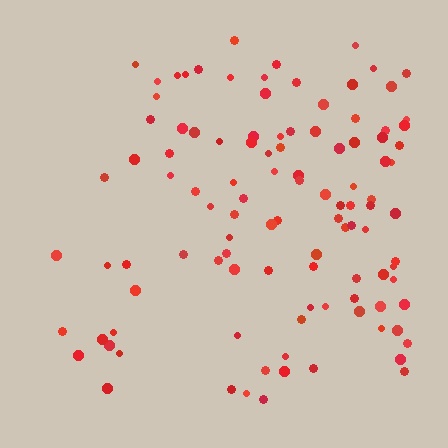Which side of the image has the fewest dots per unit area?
The left.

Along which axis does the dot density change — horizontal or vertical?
Horizontal.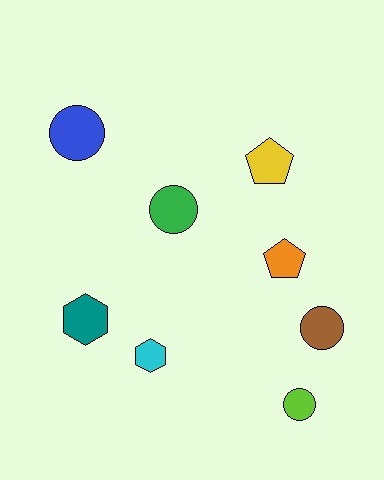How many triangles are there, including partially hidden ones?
There are no triangles.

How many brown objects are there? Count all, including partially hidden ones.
There is 1 brown object.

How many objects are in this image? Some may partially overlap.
There are 8 objects.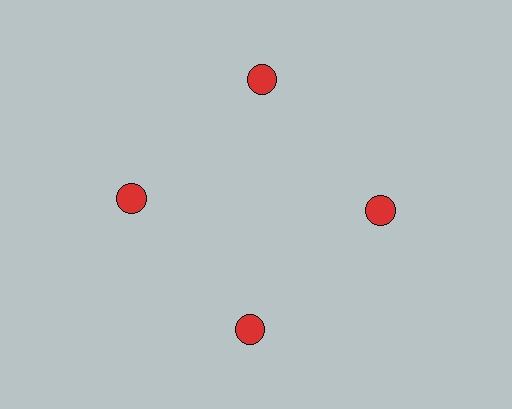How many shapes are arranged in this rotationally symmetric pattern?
There are 4 shapes, arranged in 4 groups of 1.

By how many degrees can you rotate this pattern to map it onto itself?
The pattern maps onto itself every 90 degrees of rotation.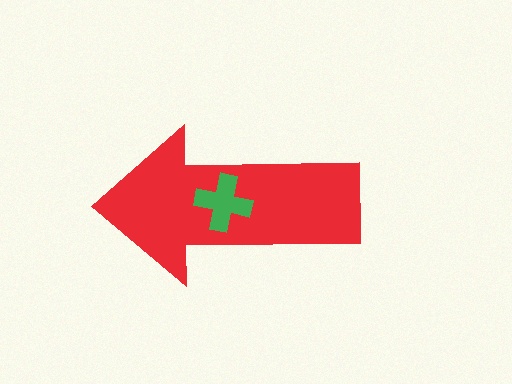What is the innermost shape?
The green cross.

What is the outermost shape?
The red arrow.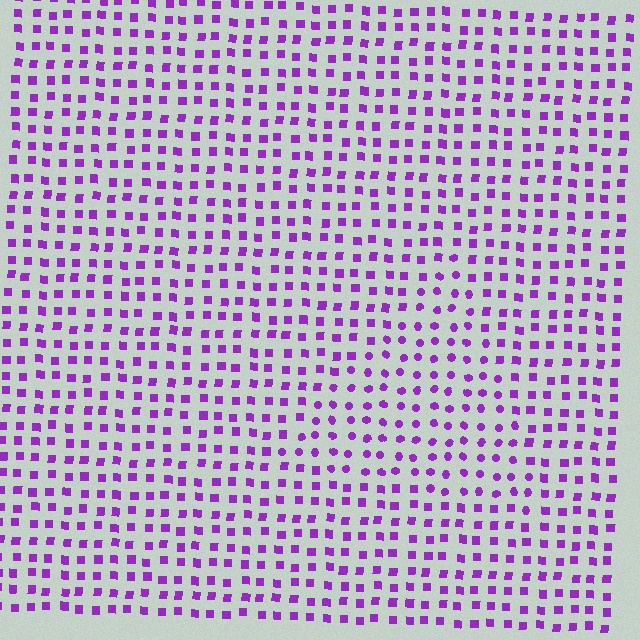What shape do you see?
I see a triangle.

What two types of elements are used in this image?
The image uses circles inside the triangle region and squares outside it.